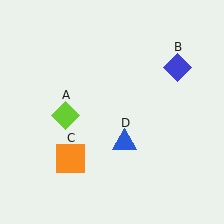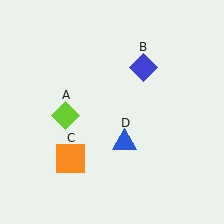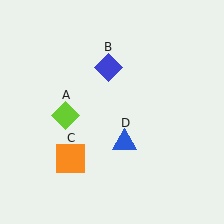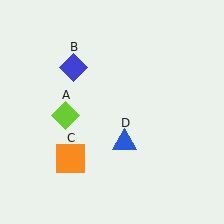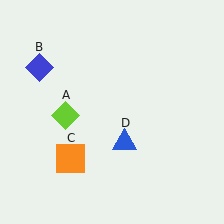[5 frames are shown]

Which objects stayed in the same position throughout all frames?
Lime diamond (object A) and orange square (object C) and blue triangle (object D) remained stationary.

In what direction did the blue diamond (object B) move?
The blue diamond (object B) moved left.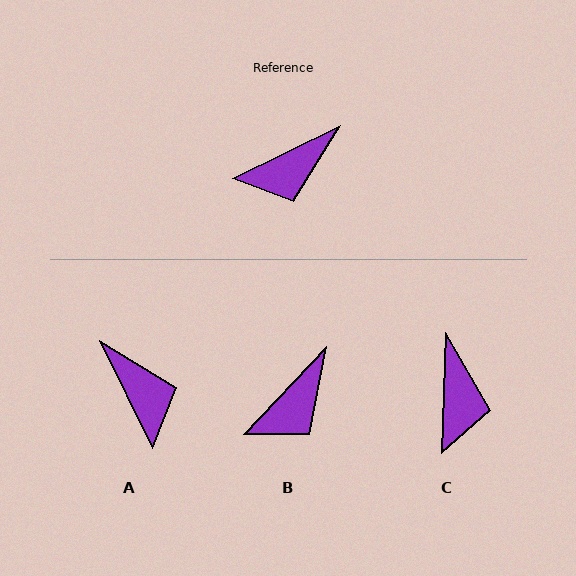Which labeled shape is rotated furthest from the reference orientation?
A, about 90 degrees away.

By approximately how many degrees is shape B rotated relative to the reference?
Approximately 20 degrees counter-clockwise.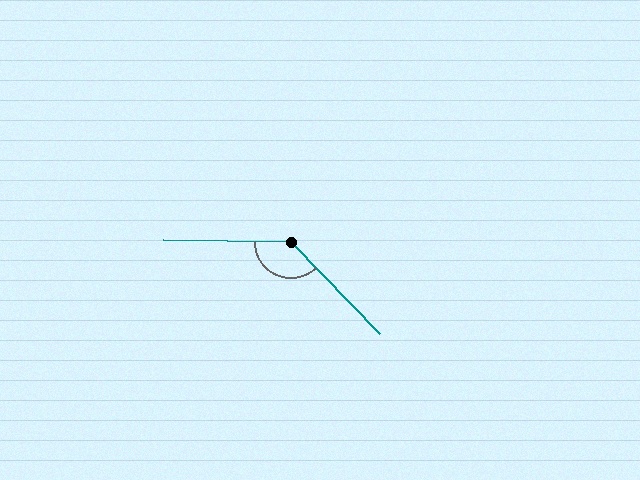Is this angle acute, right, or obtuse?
It is obtuse.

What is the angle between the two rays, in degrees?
Approximately 135 degrees.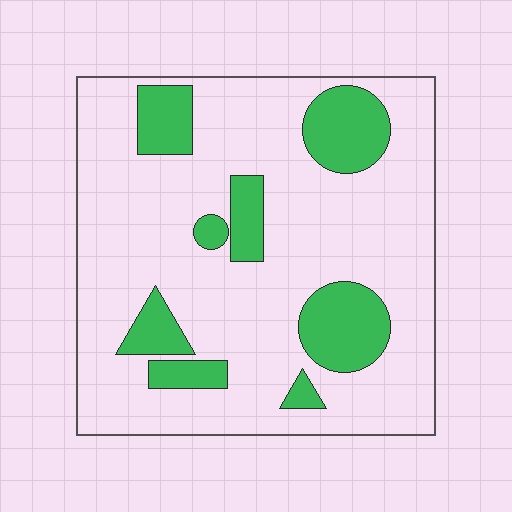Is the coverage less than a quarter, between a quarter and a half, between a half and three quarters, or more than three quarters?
Less than a quarter.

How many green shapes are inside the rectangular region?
8.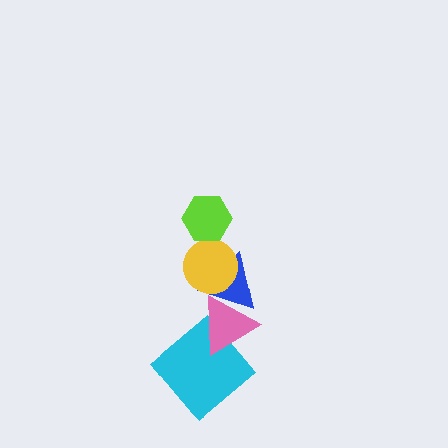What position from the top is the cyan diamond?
The cyan diamond is 5th from the top.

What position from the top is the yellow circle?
The yellow circle is 2nd from the top.